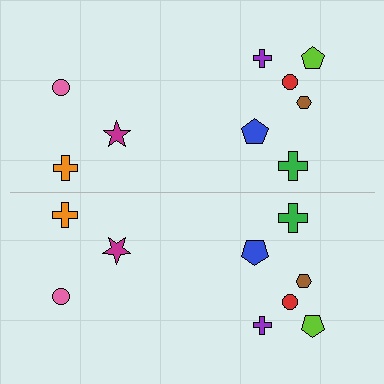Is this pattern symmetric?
Yes, this pattern has bilateral (reflection) symmetry.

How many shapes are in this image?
There are 18 shapes in this image.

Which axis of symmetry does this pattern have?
The pattern has a horizontal axis of symmetry running through the center of the image.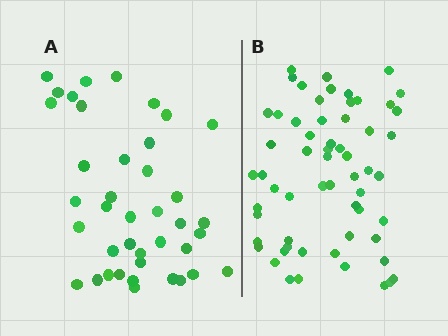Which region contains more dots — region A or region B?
Region B (the right region) has more dots.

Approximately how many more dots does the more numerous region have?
Region B has approximately 20 more dots than region A.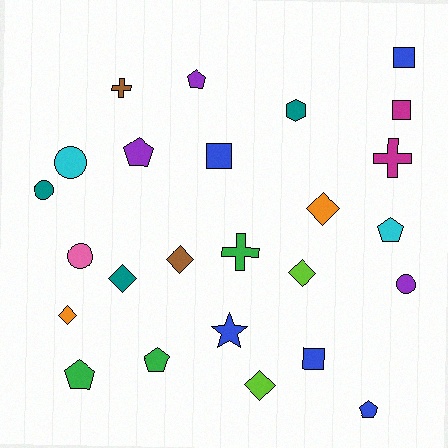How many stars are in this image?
There is 1 star.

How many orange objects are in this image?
There are 2 orange objects.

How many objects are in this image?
There are 25 objects.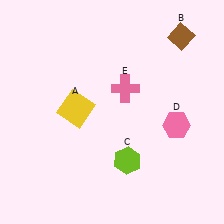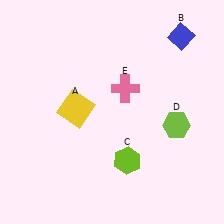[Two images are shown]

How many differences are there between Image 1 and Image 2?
There are 2 differences between the two images.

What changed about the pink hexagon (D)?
In Image 1, D is pink. In Image 2, it changed to lime.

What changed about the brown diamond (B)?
In Image 1, B is brown. In Image 2, it changed to blue.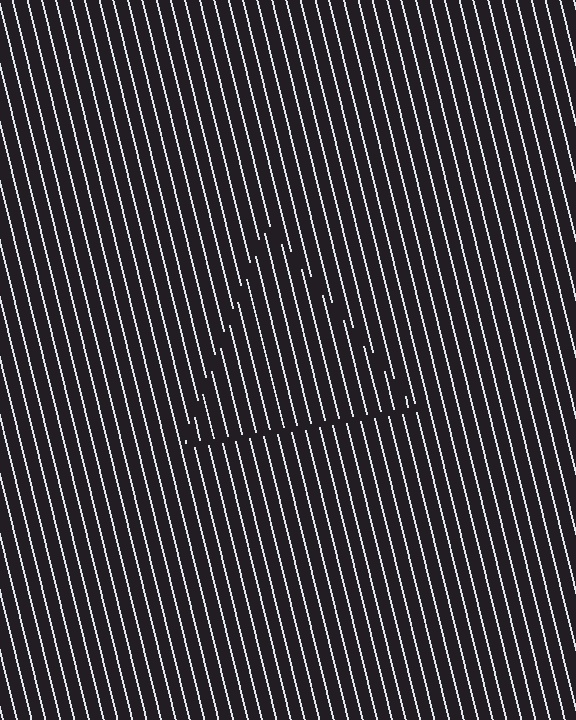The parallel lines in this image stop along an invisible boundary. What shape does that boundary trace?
An illusory triangle. The interior of the shape contains the same grating, shifted by half a period — the contour is defined by the phase discontinuity where line-ends from the inner and outer gratings abut.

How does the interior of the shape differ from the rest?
The interior of the shape contains the same grating, shifted by half a period — the contour is defined by the phase discontinuity where line-ends from the inner and outer gratings abut.